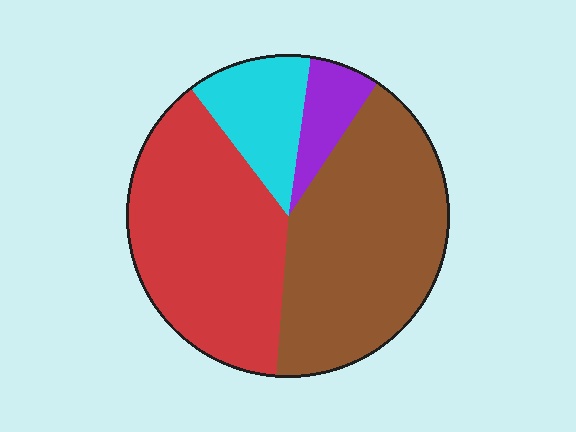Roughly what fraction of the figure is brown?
Brown takes up between a third and a half of the figure.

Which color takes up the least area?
Purple, at roughly 5%.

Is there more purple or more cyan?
Cyan.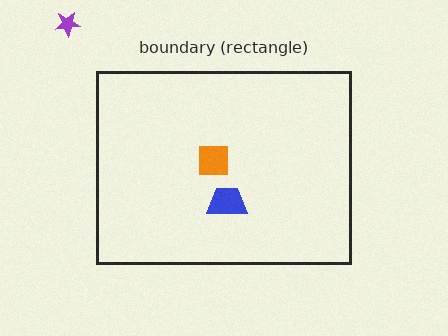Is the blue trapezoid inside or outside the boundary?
Inside.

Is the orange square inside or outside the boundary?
Inside.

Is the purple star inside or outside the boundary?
Outside.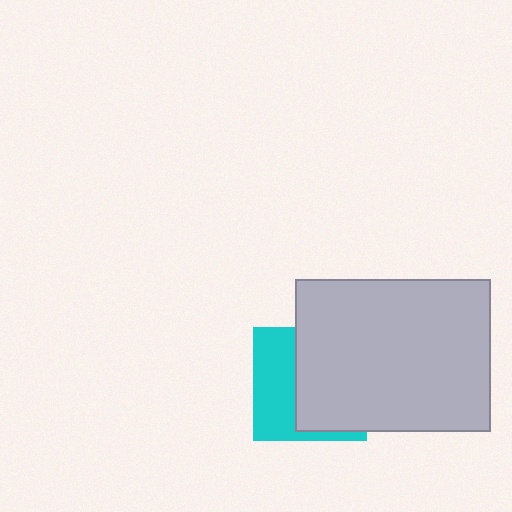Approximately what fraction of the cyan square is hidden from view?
Roughly 58% of the cyan square is hidden behind the light gray rectangle.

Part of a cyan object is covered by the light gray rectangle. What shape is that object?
It is a square.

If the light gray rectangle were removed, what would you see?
You would see the complete cyan square.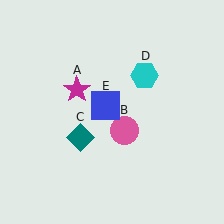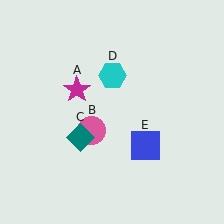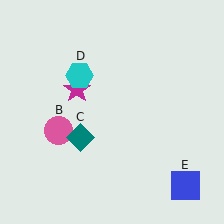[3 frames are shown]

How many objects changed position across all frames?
3 objects changed position: pink circle (object B), cyan hexagon (object D), blue square (object E).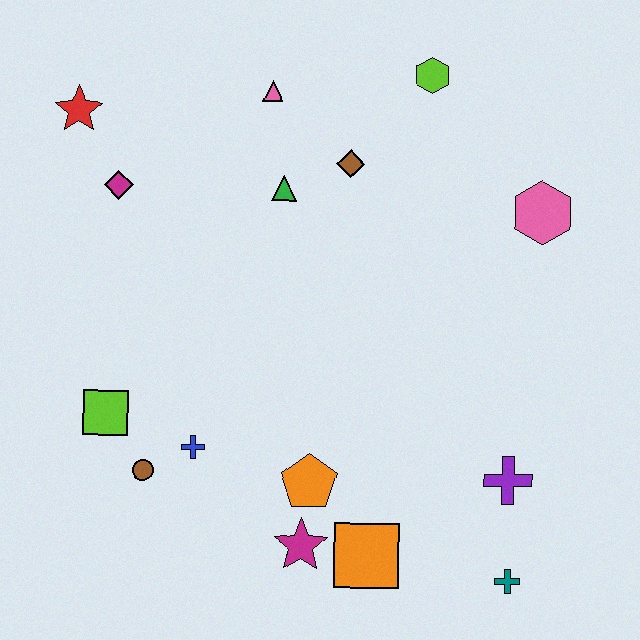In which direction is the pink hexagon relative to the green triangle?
The pink hexagon is to the right of the green triangle.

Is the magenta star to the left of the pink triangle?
No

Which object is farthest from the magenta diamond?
The teal cross is farthest from the magenta diamond.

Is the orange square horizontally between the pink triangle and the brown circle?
No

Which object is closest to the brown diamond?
The green triangle is closest to the brown diamond.